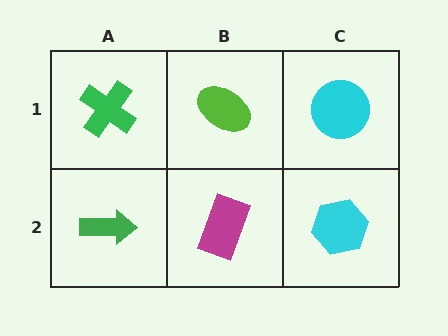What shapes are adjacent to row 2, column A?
A green cross (row 1, column A), a magenta rectangle (row 2, column B).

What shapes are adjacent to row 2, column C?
A cyan circle (row 1, column C), a magenta rectangle (row 2, column B).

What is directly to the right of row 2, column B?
A cyan hexagon.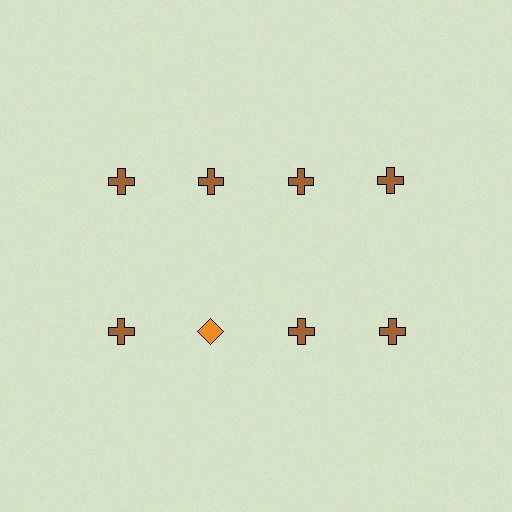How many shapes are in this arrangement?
There are 8 shapes arranged in a grid pattern.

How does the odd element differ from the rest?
It differs in both color (orange instead of brown) and shape (diamond instead of cross).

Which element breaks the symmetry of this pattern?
The orange diamond in the second row, second from left column breaks the symmetry. All other shapes are brown crosses.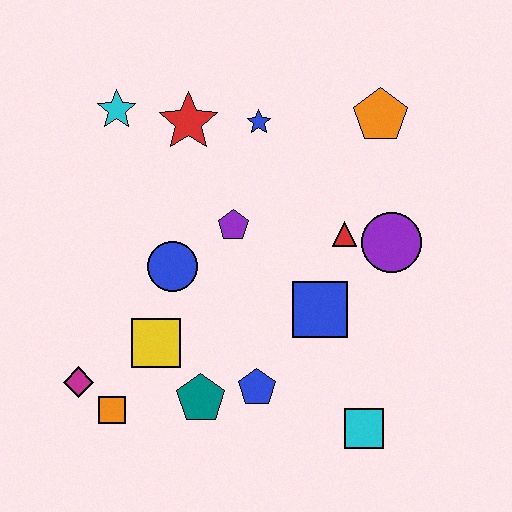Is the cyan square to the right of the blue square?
Yes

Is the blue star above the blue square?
Yes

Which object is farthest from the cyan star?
The cyan square is farthest from the cyan star.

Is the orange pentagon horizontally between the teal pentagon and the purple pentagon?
No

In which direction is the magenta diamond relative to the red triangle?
The magenta diamond is to the left of the red triangle.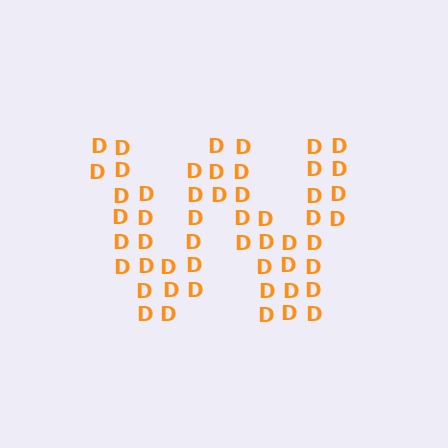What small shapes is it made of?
It is made of small letter D's.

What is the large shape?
The large shape is the letter W.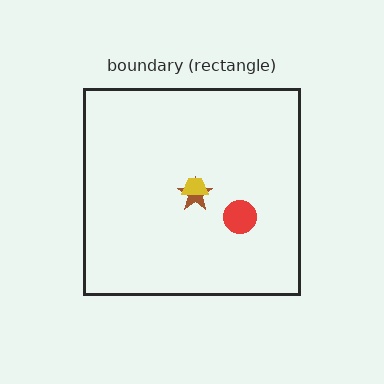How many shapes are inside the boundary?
3 inside, 0 outside.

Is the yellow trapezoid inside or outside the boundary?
Inside.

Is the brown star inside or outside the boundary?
Inside.